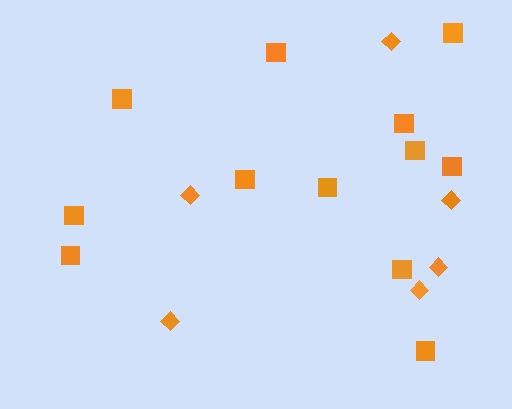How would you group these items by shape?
There are 2 groups: one group of diamonds (6) and one group of squares (12).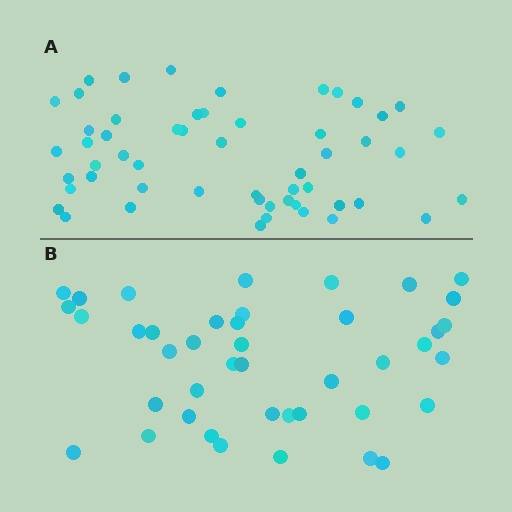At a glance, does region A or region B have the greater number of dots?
Region A (the top region) has more dots.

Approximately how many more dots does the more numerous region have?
Region A has roughly 12 or so more dots than region B.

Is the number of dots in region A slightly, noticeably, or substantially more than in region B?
Region A has noticeably more, but not dramatically so. The ratio is roughly 1.3 to 1.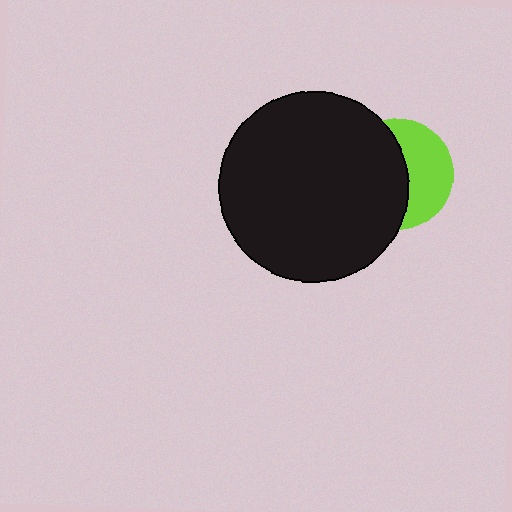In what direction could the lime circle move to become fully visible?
The lime circle could move right. That would shift it out from behind the black circle entirely.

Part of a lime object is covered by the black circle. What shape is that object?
It is a circle.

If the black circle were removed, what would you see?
You would see the complete lime circle.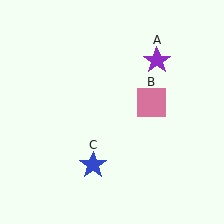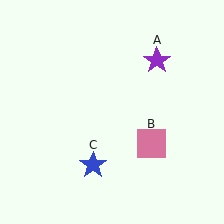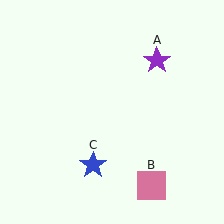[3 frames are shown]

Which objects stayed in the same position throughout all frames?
Purple star (object A) and blue star (object C) remained stationary.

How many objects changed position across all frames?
1 object changed position: pink square (object B).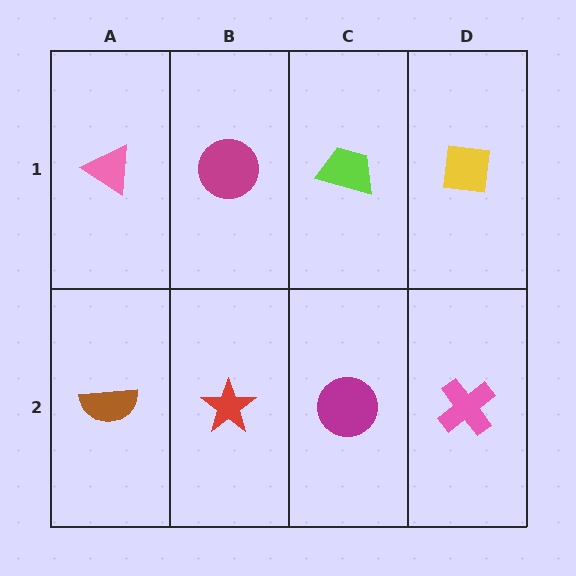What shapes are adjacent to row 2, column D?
A yellow square (row 1, column D), a magenta circle (row 2, column C).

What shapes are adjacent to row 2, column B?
A magenta circle (row 1, column B), a brown semicircle (row 2, column A), a magenta circle (row 2, column C).